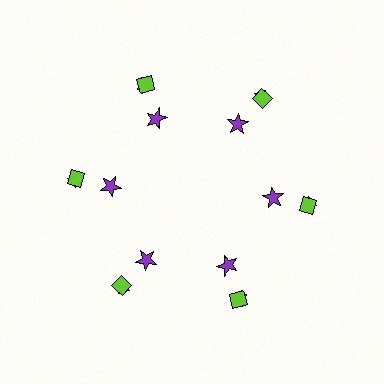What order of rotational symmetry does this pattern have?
This pattern has 6-fold rotational symmetry.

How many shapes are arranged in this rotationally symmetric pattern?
There are 18 shapes, arranged in 6 groups of 3.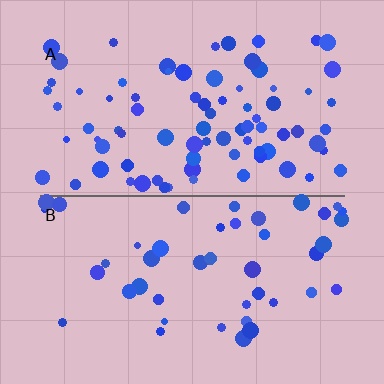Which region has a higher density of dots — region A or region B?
A (the top).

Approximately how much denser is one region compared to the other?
Approximately 1.9× — region A over region B.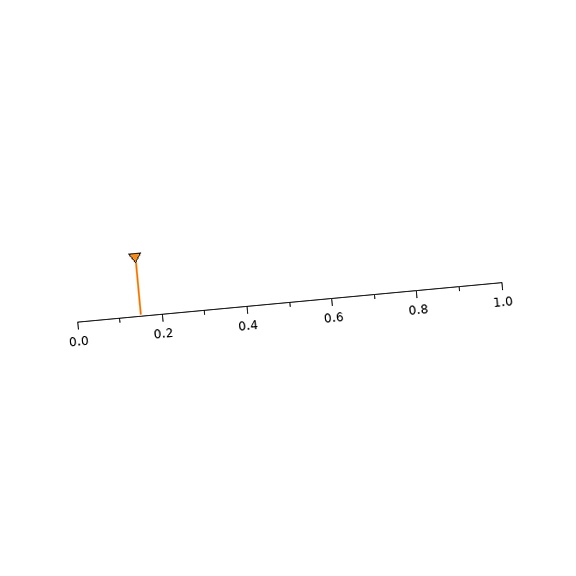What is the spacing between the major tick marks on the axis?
The major ticks are spaced 0.2 apart.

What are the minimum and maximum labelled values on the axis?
The axis runs from 0.0 to 1.0.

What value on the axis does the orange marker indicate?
The marker indicates approximately 0.15.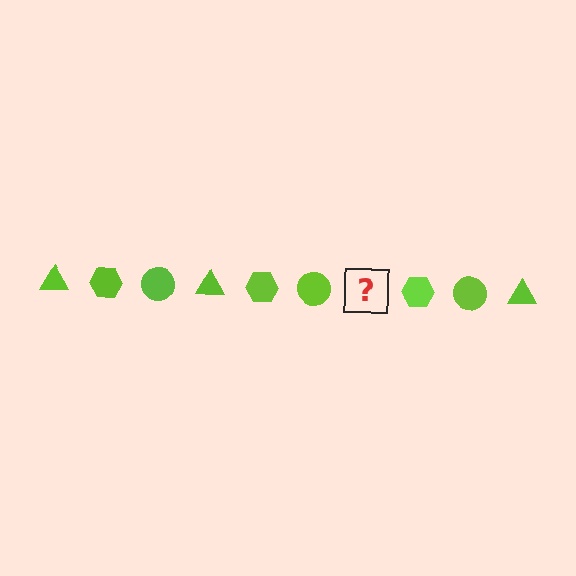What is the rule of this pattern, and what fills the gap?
The rule is that the pattern cycles through triangle, hexagon, circle shapes in lime. The gap should be filled with a lime triangle.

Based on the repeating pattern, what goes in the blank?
The blank should be a lime triangle.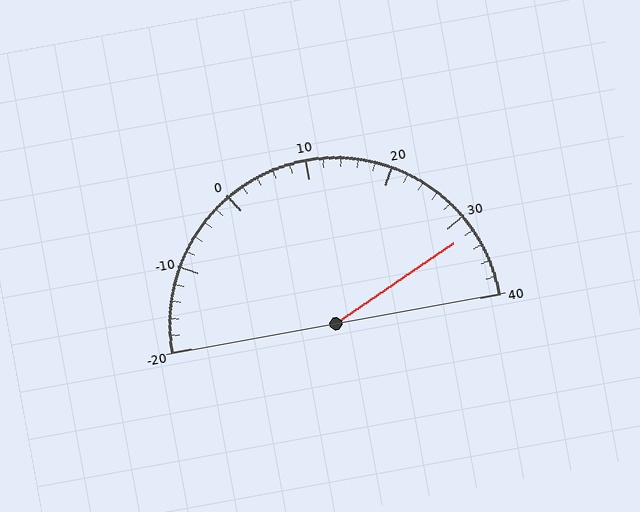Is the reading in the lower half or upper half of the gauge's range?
The reading is in the upper half of the range (-20 to 40).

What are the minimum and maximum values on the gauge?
The gauge ranges from -20 to 40.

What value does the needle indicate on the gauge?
The needle indicates approximately 32.